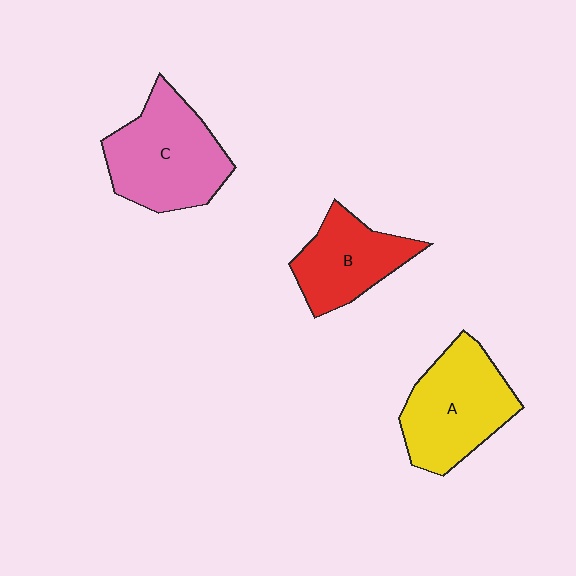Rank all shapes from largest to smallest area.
From largest to smallest: C (pink), A (yellow), B (red).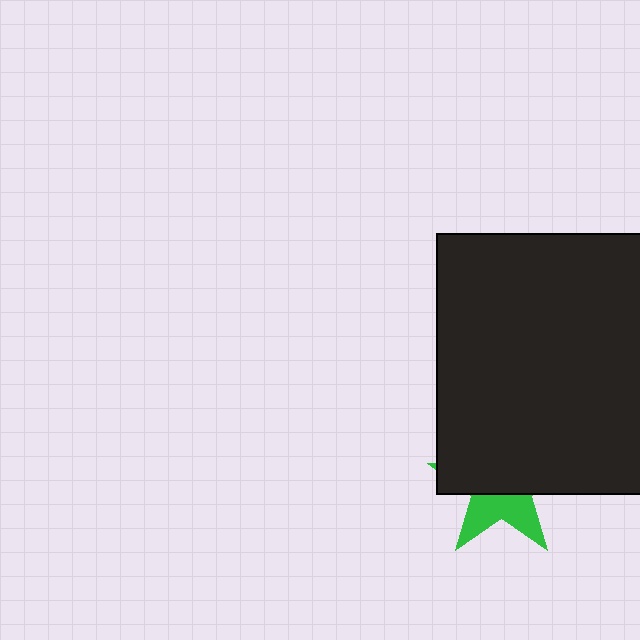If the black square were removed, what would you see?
You would see the complete green star.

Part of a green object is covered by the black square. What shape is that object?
It is a star.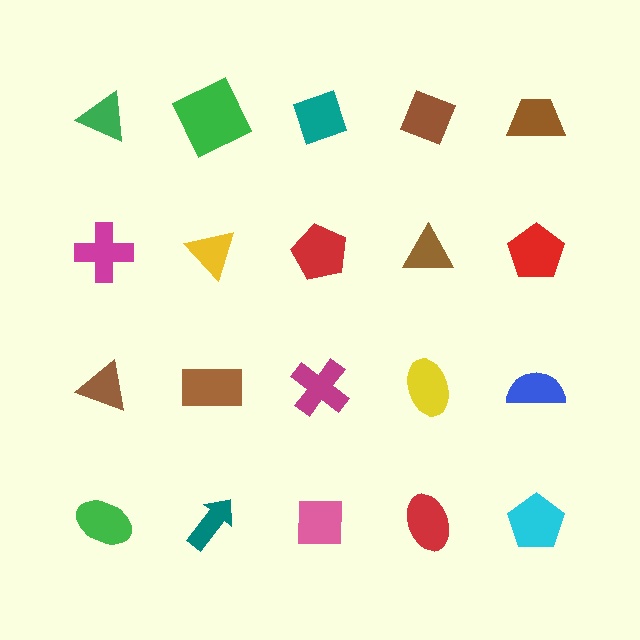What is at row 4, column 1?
A green ellipse.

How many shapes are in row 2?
5 shapes.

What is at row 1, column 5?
A brown trapezoid.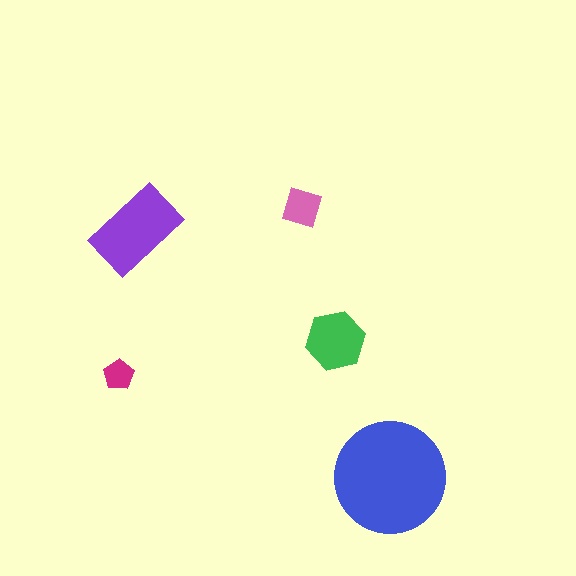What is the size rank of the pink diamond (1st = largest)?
4th.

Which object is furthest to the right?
The blue circle is rightmost.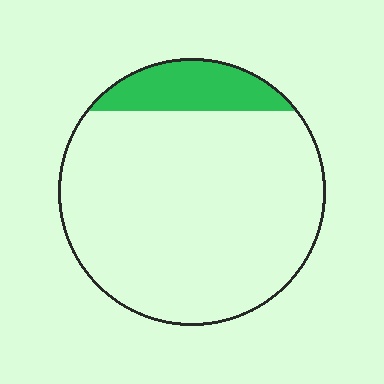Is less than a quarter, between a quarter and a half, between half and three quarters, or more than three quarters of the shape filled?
Less than a quarter.